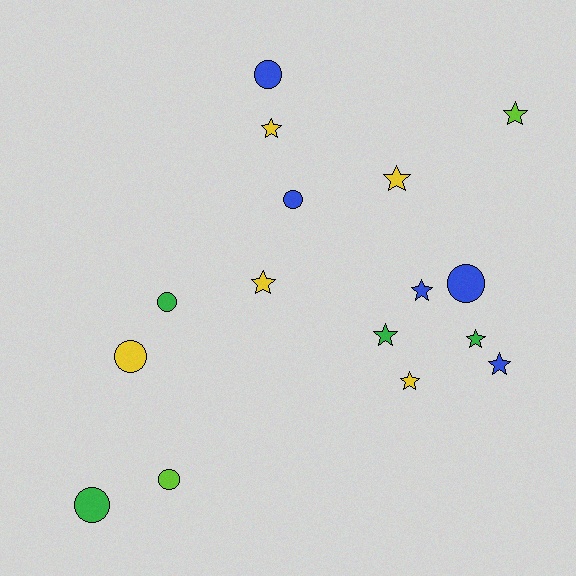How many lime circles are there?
There is 1 lime circle.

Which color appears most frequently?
Yellow, with 5 objects.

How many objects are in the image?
There are 16 objects.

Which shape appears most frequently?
Star, with 9 objects.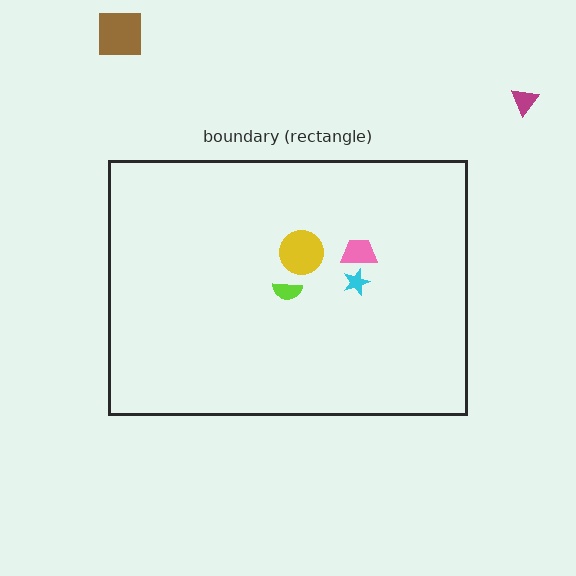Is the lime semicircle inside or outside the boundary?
Inside.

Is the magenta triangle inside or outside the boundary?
Outside.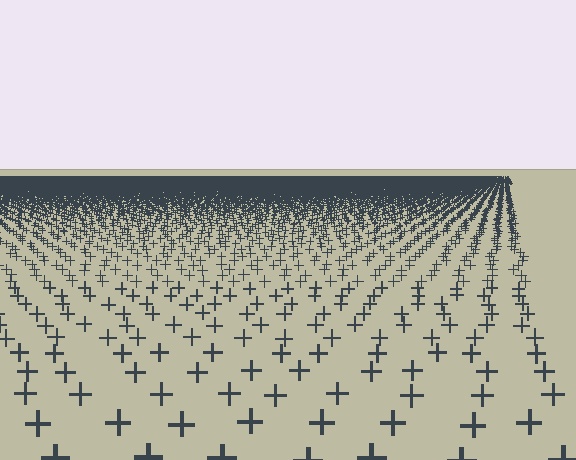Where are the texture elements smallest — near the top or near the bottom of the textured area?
Near the top.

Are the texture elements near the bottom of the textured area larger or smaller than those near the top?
Larger. Near the bottom, elements are closer to the viewer and appear at a bigger on-screen size.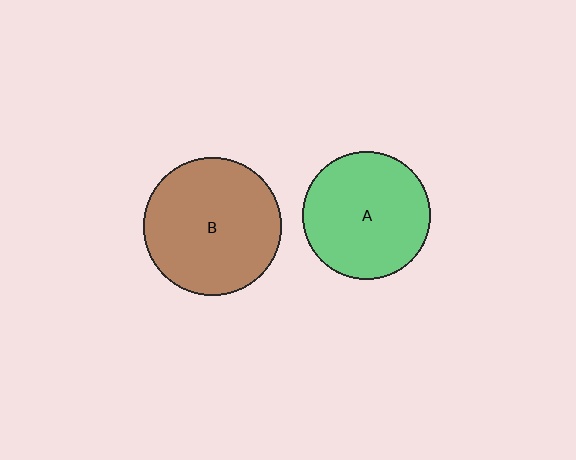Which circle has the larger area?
Circle B (brown).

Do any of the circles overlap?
No, none of the circles overlap.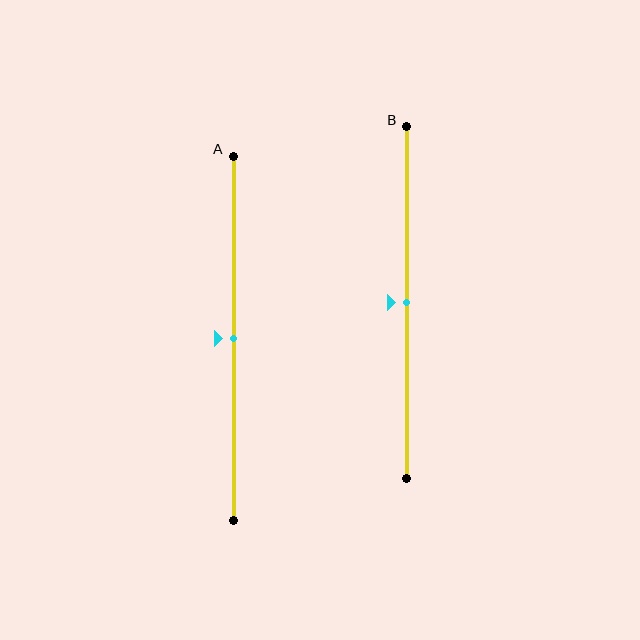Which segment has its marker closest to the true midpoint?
Segment A has its marker closest to the true midpoint.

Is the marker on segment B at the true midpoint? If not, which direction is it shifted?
Yes, the marker on segment B is at the true midpoint.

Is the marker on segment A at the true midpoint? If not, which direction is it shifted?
Yes, the marker on segment A is at the true midpoint.